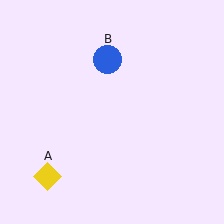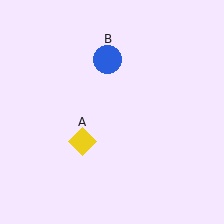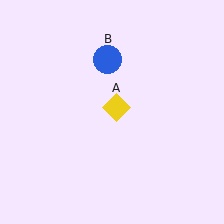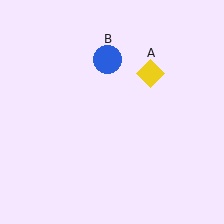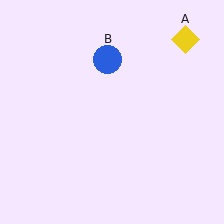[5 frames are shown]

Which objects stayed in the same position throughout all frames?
Blue circle (object B) remained stationary.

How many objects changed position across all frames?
1 object changed position: yellow diamond (object A).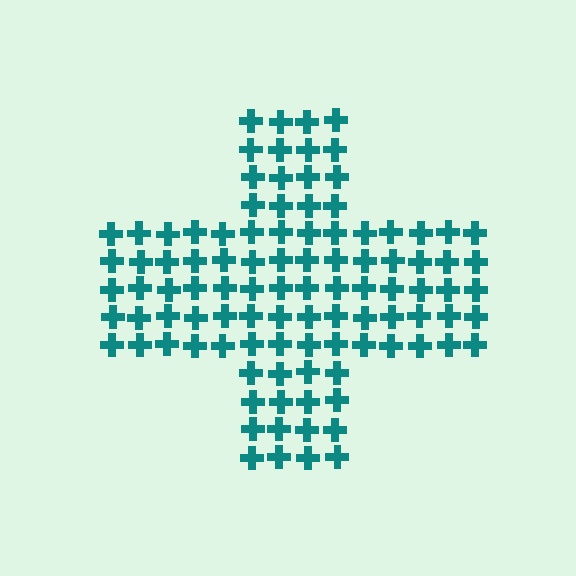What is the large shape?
The large shape is a cross.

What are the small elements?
The small elements are crosses.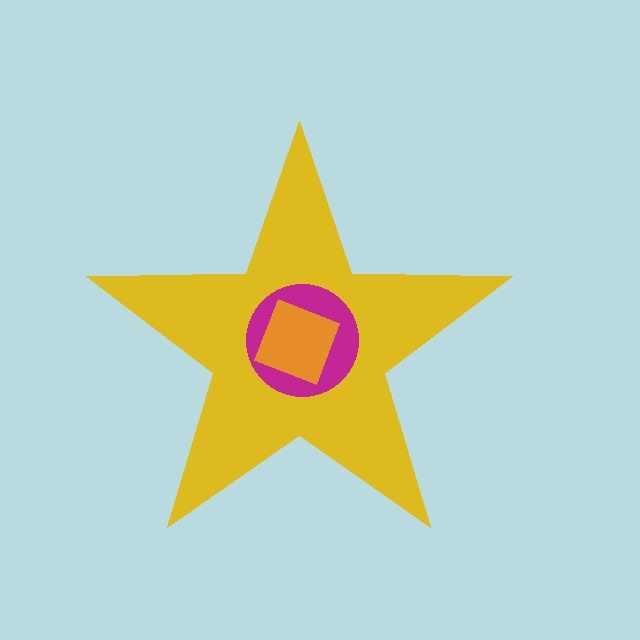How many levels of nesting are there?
3.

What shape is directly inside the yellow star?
The magenta circle.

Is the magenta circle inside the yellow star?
Yes.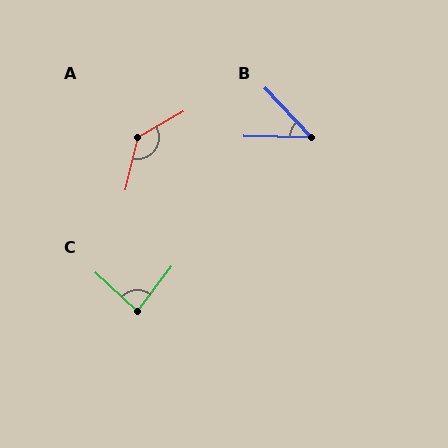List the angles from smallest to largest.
B (46°), C (85°), A (134°).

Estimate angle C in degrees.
Approximately 85 degrees.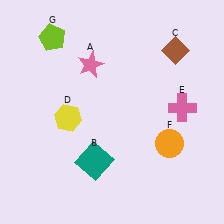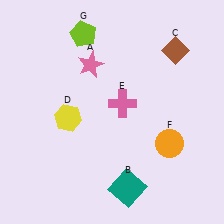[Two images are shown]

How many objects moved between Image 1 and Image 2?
3 objects moved between the two images.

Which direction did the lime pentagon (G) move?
The lime pentagon (G) moved right.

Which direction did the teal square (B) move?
The teal square (B) moved right.